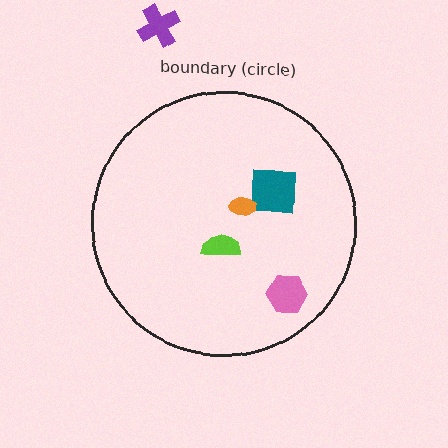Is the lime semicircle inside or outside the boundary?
Inside.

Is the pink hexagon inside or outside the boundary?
Inside.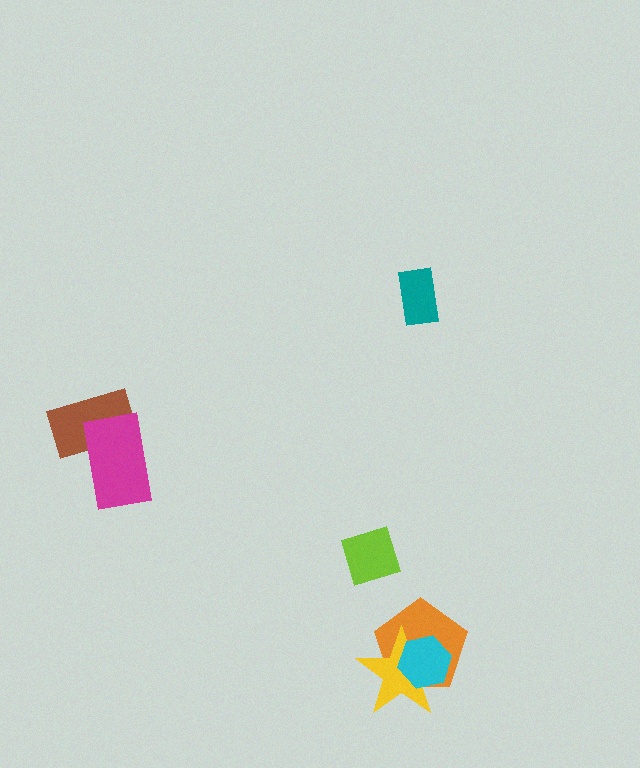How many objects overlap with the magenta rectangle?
1 object overlaps with the magenta rectangle.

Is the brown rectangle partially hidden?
Yes, it is partially covered by another shape.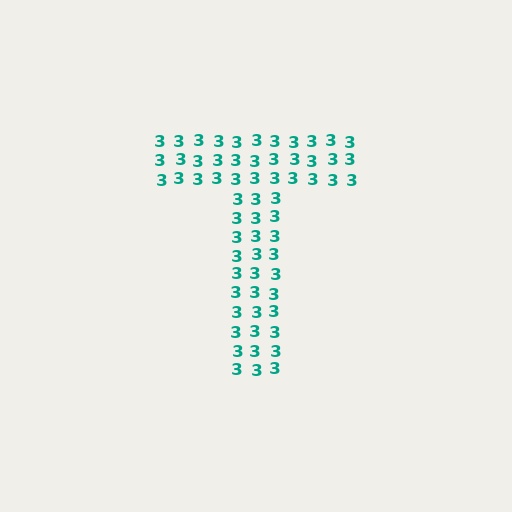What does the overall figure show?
The overall figure shows the letter T.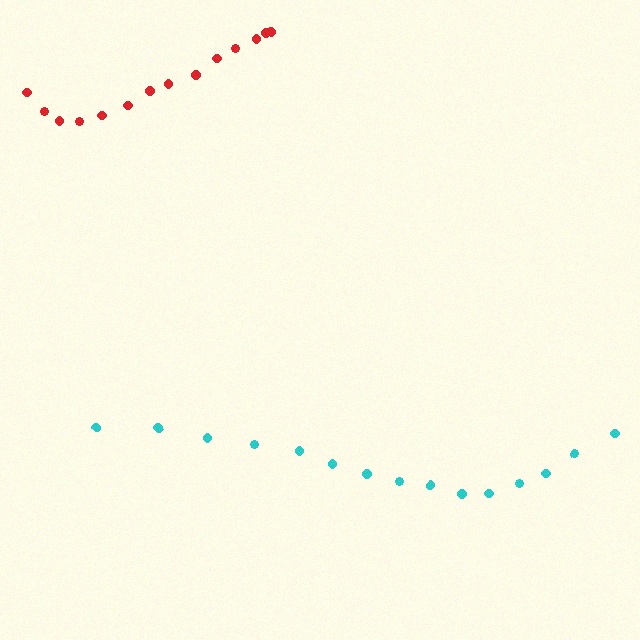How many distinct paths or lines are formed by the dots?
There are 2 distinct paths.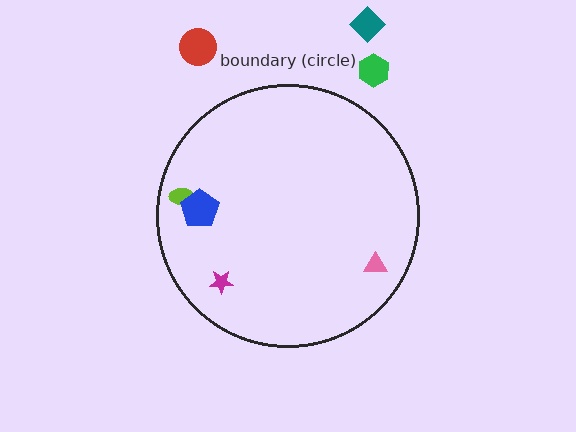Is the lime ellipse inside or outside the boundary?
Inside.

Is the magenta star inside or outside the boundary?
Inside.